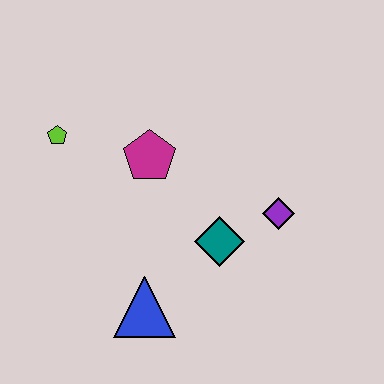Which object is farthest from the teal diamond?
The lime pentagon is farthest from the teal diamond.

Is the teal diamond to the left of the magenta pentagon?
No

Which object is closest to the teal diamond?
The purple diamond is closest to the teal diamond.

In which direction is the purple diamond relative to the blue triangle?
The purple diamond is to the right of the blue triangle.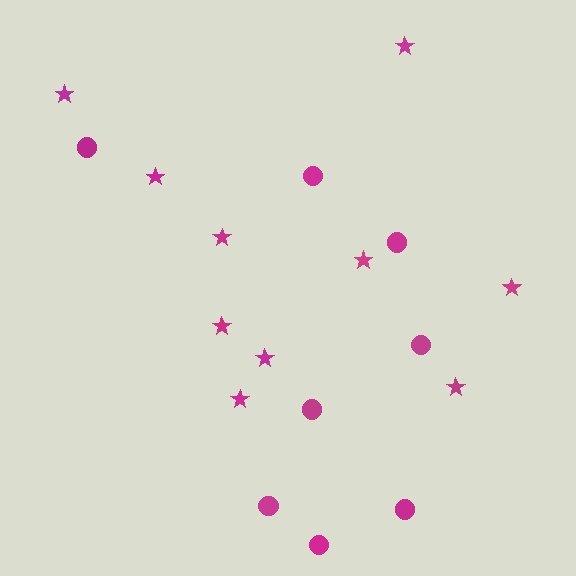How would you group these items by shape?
There are 2 groups: one group of stars (10) and one group of circles (8).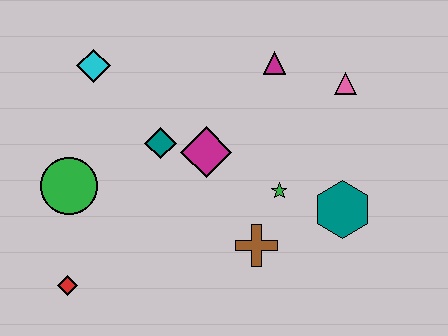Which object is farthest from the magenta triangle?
The red diamond is farthest from the magenta triangle.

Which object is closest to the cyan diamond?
The teal diamond is closest to the cyan diamond.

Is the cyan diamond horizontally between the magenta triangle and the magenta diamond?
No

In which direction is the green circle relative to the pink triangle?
The green circle is to the left of the pink triangle.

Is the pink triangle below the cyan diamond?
Yes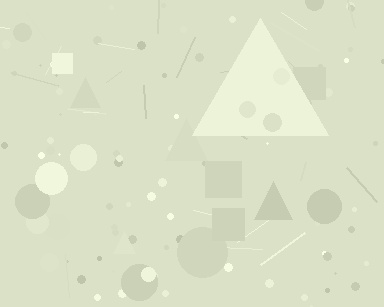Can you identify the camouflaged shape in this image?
The camouflaged shape is a triangle.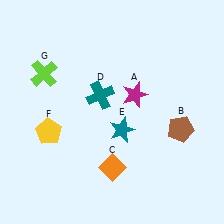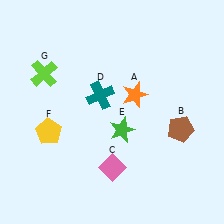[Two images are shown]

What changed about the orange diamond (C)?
In Image 1, C is orange. In Image 2, it changed to pink.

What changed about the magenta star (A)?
In Image 1, A is magenta. In Image 2, it changed to orange.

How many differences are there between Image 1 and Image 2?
There are 3 differences between the two images.